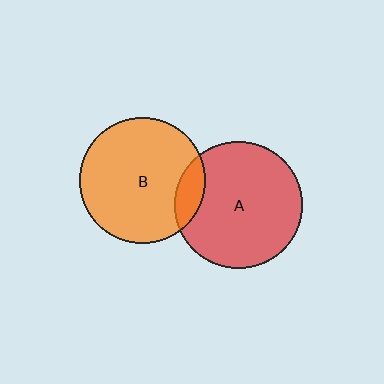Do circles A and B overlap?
Yes.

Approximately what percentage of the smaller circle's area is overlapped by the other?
Approximately 10%.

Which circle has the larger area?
Circle A (red).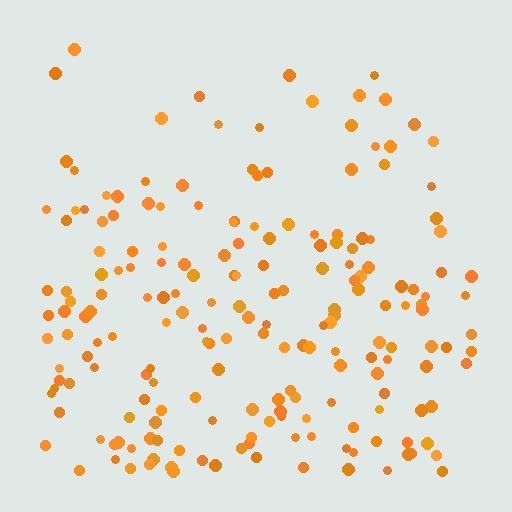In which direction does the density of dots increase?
From top to bottom, with the bottom side densest.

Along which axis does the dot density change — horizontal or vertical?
Vertical.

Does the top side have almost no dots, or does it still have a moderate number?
Still a moderate number, just noticeably fewer than the bottom.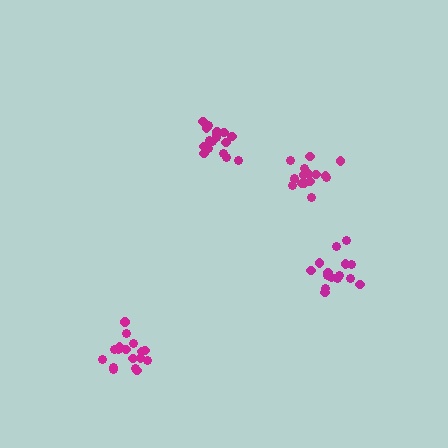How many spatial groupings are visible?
There are 4 spatial groupings.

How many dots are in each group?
Group 1: 17 dots, Group 2: 15 dots, Group 3: 17 dots, Group 4: 17 dots (66 total).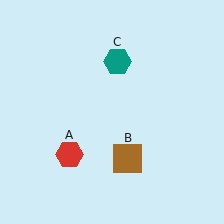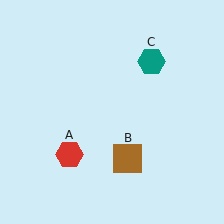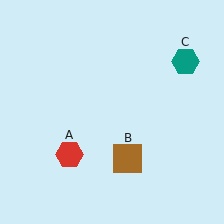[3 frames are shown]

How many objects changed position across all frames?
1 object changed position: teal hexagon (object C).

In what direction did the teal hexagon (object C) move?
The teal hexagon (object C) moved right.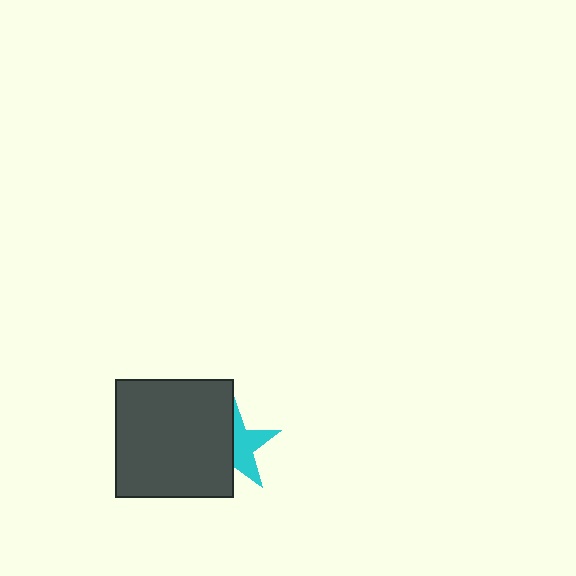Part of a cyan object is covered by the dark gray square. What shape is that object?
It is a star.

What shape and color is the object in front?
The object in front is a dark gray square.